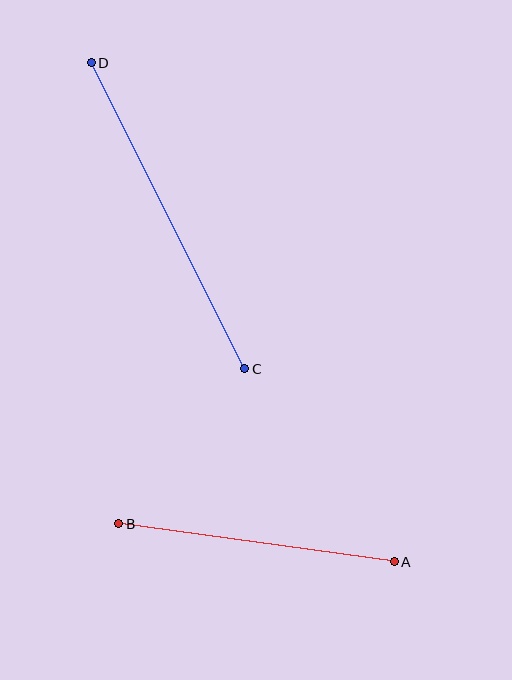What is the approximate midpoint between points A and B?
The midpoint is at approximately (256, 543) pixels.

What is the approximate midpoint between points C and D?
The midpoint is at approximately (168, 216) pixels.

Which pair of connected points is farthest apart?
Points C and D are farthest apart.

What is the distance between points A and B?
The distance is approximately 278 pixels.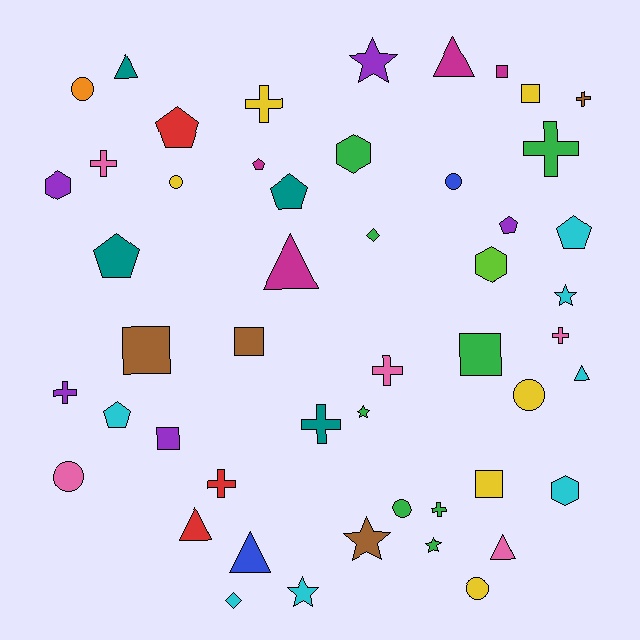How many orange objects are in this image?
There is 1 orange object.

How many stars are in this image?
There are 6 stars.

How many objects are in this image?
There are 50 objects.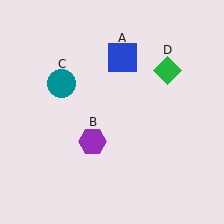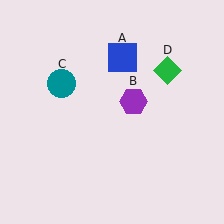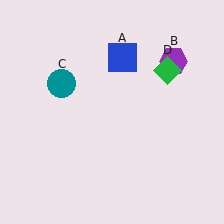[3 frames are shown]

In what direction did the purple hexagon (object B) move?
The purple hexagon (object B) moved up and to the right.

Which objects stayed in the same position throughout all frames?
Blue square (object A) and teal circle (object C) and green diamond (object D) remained stationary.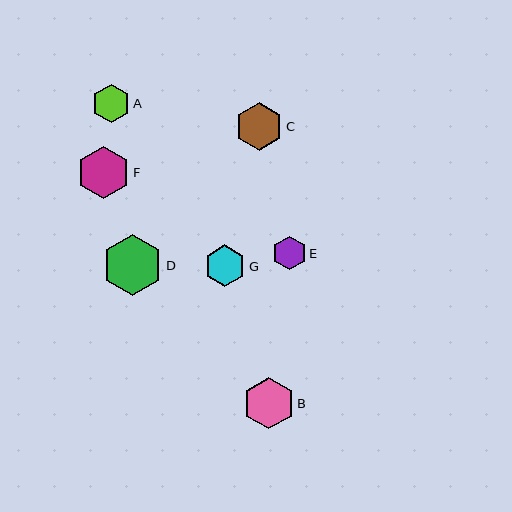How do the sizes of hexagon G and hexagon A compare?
Hexagon G and hexagon A are approximately the same size.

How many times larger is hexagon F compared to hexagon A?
Hexagon F is approximately 1.4 times the size of hexagon A.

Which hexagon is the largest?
Hexagon D is the largest with a size of approximately 61 pixels.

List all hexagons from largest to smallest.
From largest to smallest: D, F, B, C, G, A, E.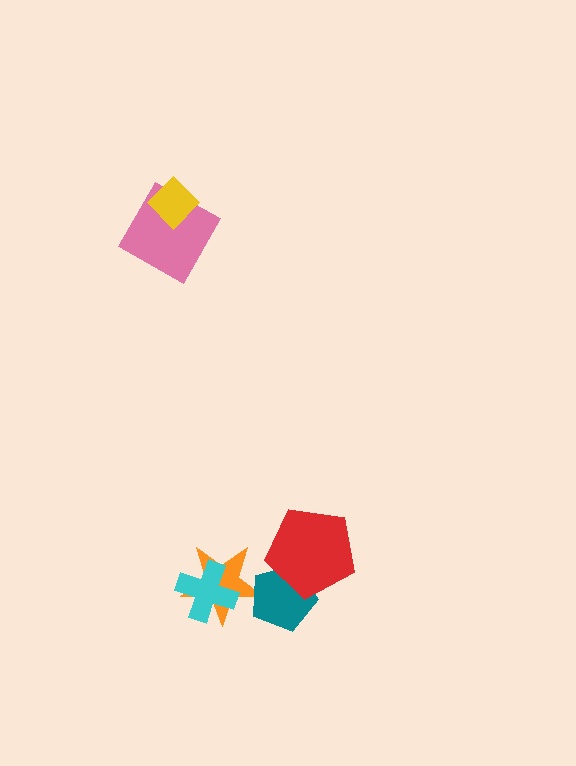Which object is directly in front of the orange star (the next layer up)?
The teal pentagon is directly in front of the orange star.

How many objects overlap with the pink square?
1 object overlaps with the pink square.